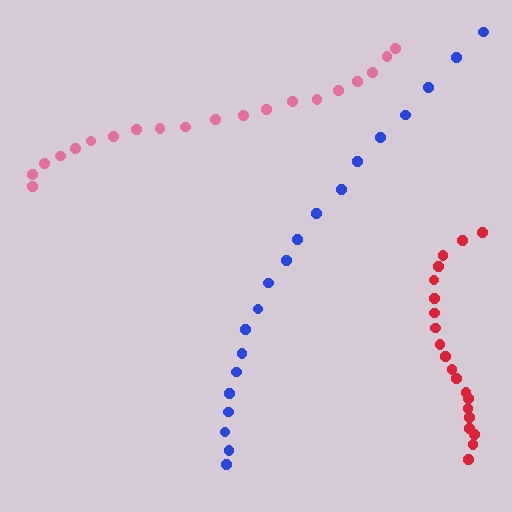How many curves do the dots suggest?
There are 3 distinct paths.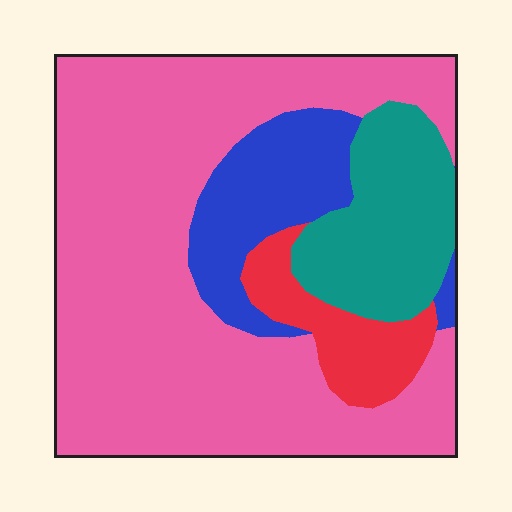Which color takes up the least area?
Red, at roughly 10%.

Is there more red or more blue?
Blue.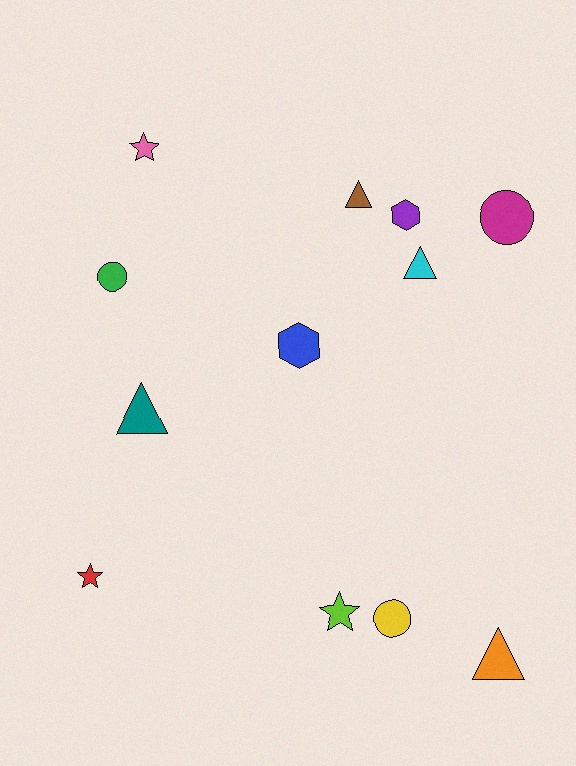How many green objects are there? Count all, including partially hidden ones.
There is 1 green object.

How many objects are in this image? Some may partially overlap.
There are 12 objects.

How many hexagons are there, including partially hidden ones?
There are 2 hexagons.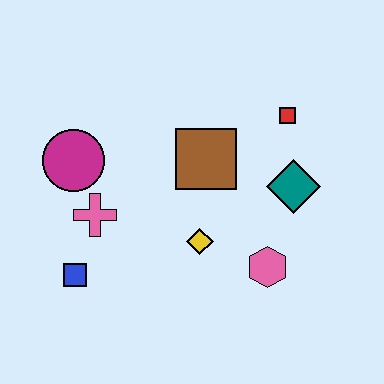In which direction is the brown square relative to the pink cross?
The brown square is to the right of the pink cross.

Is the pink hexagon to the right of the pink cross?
Yes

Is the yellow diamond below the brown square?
Yes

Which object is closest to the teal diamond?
The red square is closest to the teal diamond.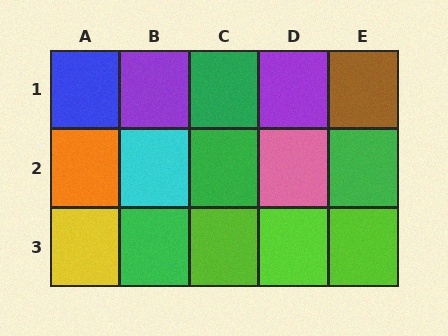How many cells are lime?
3 cells are lime.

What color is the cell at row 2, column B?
Cyan.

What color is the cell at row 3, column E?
Lime.